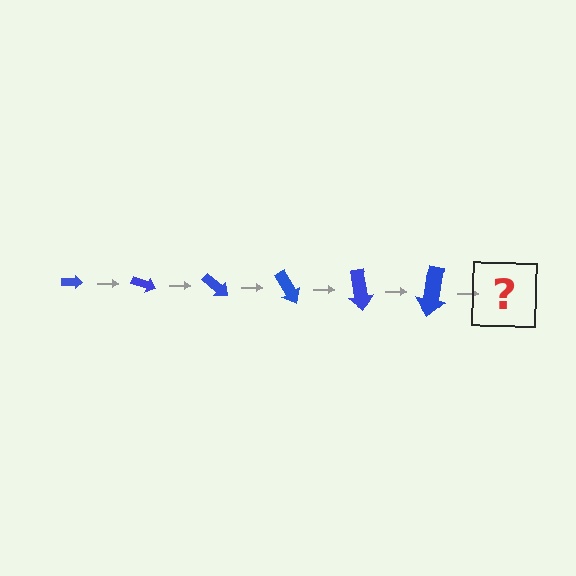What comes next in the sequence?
The next element should be an arrow, larger than the previous one and rotated 120 degrees from the start.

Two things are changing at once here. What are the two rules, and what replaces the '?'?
The two rules are that the arrow grows larger each step and it rotates 20 degrees each step. The '?' should be an arrow, larger than the previous one and rotated 120 degrees from the start.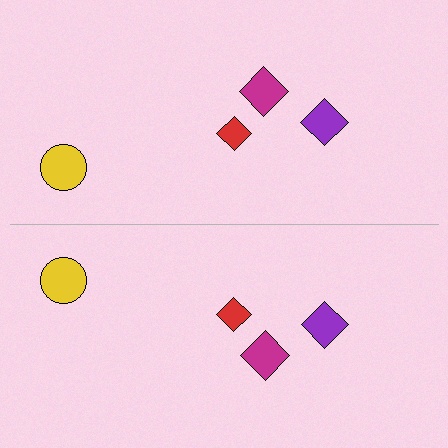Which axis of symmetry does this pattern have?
The pattern has a horizontal axis of symmetry running through the center of the image.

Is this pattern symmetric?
Yes, this pattern has bilateral (reflection) symmetry.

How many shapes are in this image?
There are 8 shapes in this image.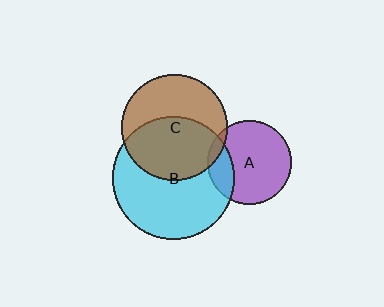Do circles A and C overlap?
Yes.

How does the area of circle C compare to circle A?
Approximately 1.6 times.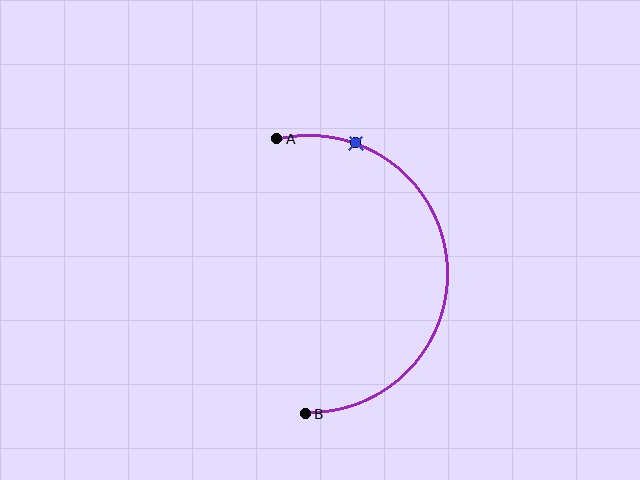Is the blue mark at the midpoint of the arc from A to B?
No. The blue mark lies on the arc but is closer to endpoint A. The arc midpoint would be at the point on the curve equidistant along the arc from both A and B.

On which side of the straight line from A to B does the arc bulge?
The arc bulges to the right of the straight line connecting A and B.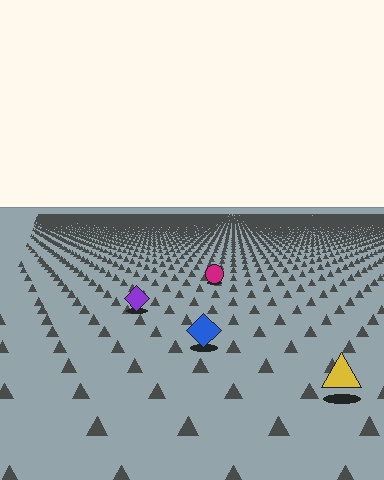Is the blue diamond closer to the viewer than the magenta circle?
Yes. The blue diamond is closer — you can tell from the texture gradient: the ground texture is coarser near it.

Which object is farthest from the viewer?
The magenta circle is farthest from the viewer. It appears smaller and the ground texture around it is denser.